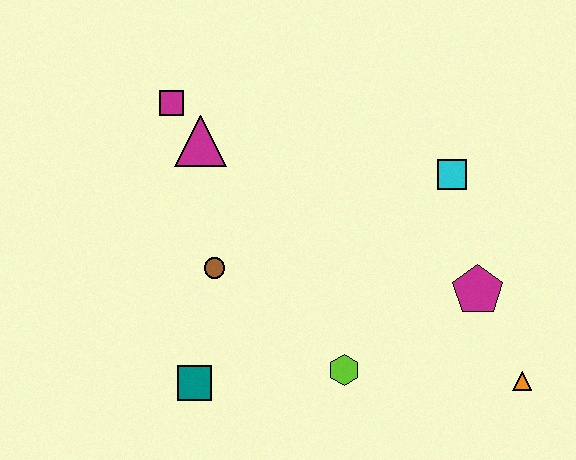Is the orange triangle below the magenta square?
Yes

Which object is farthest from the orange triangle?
The magenta square is farthest from the orange triangle.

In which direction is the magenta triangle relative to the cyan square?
The magenta triangle is to the left of the cyan square.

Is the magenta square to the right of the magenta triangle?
No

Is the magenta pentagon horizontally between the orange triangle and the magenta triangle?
Yes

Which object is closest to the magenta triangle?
The magenta square is closest to the magenta triangle.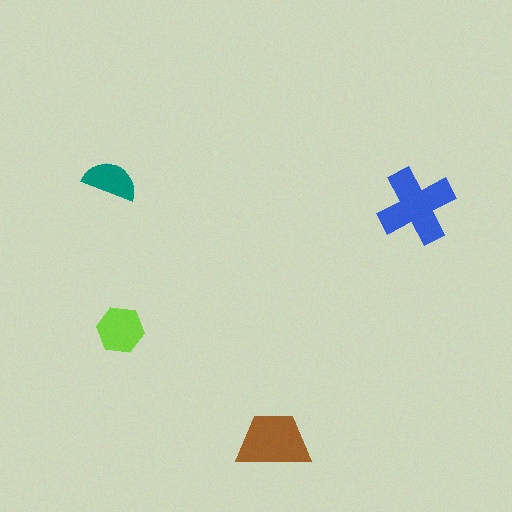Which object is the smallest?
The teal semicircle.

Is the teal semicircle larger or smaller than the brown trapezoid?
Smaller.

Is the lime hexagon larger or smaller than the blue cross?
Smaller.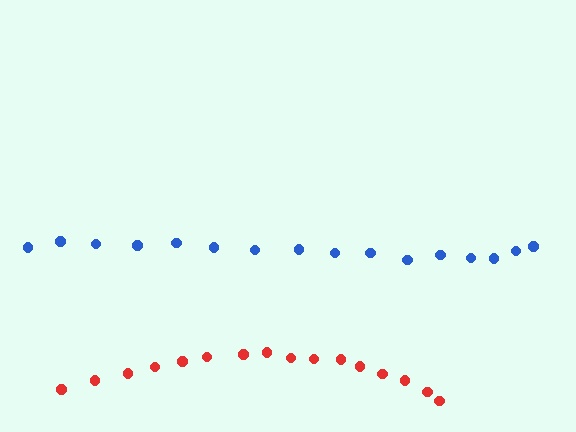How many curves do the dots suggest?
There are 2 distinct paths.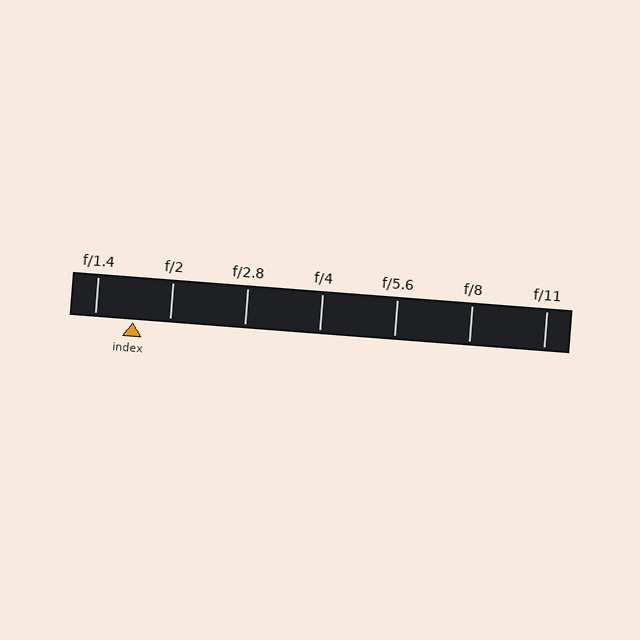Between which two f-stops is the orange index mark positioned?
The index mark is between f/1.4 and f/2.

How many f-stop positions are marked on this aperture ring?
There are 7 f-stop positions marked.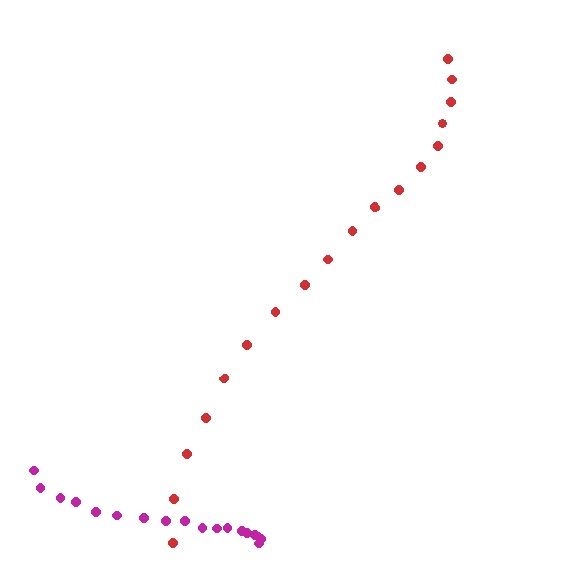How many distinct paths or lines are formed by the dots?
There are 2 distinct paths.